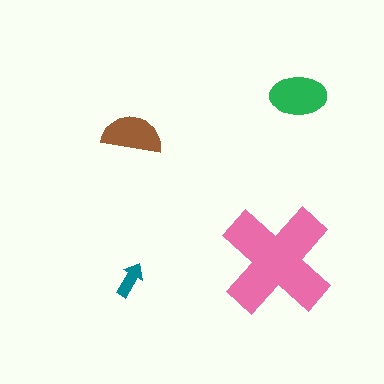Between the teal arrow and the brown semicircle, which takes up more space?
The brown semicircle.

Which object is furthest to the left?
The teal arrow is leftmost.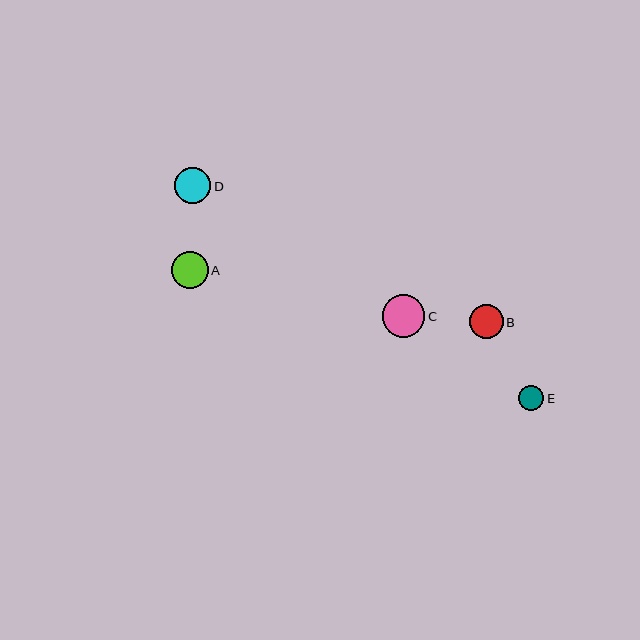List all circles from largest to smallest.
From largest to smallest: C, A, D, B, E.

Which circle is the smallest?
Circle E is the smallest with a size of approximately 25 pixels.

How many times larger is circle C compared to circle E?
Circle C is approximately 1.7 times the size of circle E.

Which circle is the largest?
Circle C is the largest with a size of approximately 43 pixels.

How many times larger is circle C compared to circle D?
Circle C is approximately 1.2 times the size of circle D.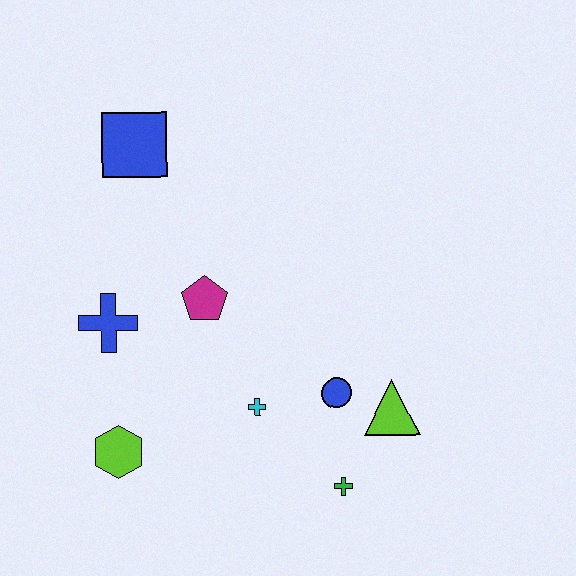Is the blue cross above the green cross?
Yes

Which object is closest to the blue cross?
The magenta pentagon is closest to the blue cross.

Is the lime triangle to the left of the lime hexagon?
No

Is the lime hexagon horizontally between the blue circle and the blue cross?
Yes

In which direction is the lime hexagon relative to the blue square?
The lime hexagon is below the blue square.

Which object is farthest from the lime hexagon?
The blue square is farthest from the lime hexagon.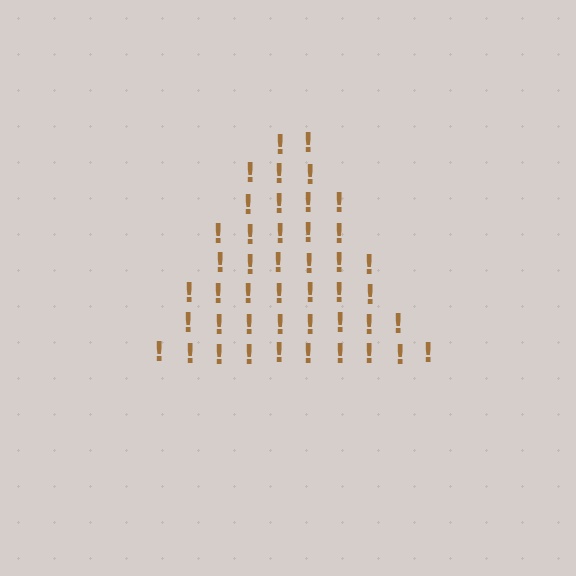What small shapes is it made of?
It is made of small exclamation marks.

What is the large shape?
The large shape is a triangle.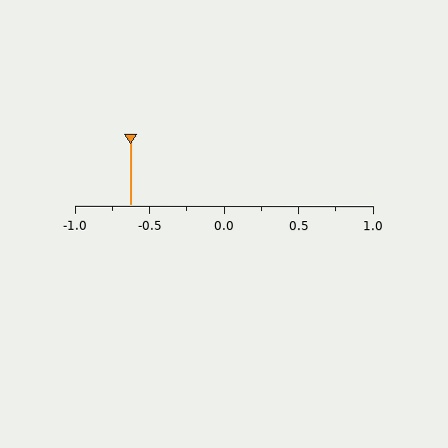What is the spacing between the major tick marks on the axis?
The major ticks are spaced 0.5 apart.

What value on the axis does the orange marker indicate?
The marker indicates approximately -0.62.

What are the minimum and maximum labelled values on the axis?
The axis runs from -1.0 to 1.0.